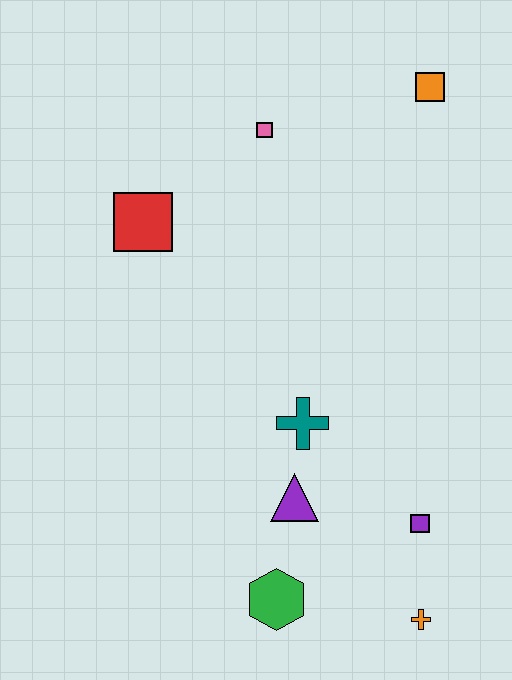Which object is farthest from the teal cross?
The orange square is farthest from the teal cross.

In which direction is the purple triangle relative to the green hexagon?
The purple triangle is above the green hexagon.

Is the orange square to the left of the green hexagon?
No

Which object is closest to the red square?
The pink square is closest to the red square.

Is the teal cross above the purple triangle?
Yes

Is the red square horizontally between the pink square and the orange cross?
No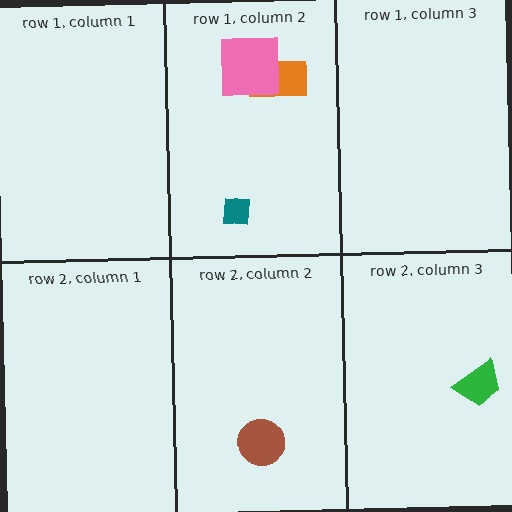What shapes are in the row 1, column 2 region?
The orange rectangle, the teal square, the pink square.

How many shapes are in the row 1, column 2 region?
3.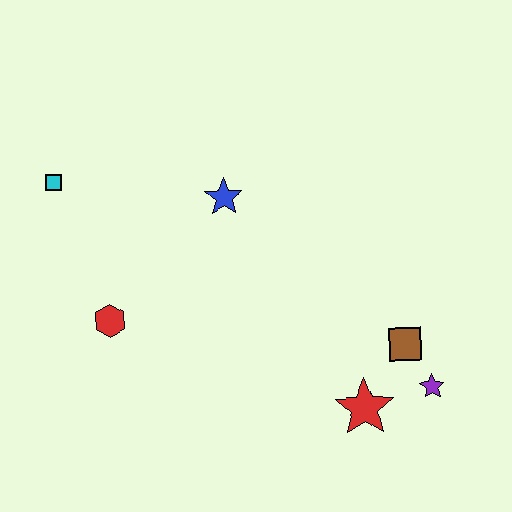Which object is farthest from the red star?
The cyan square is farthest from the red star.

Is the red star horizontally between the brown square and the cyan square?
Yes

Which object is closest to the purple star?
The brown square is closest to the purple star.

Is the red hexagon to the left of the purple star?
Yes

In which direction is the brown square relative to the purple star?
The brown square is above the purple star.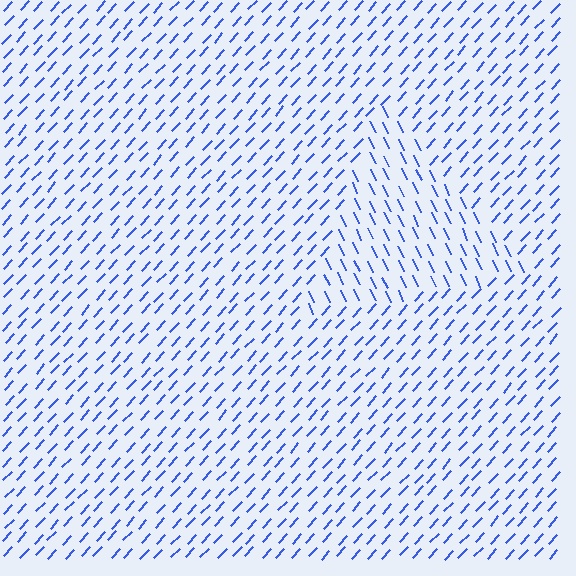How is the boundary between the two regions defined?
The boundary is defined purely by a change in line orientation (approximately 68 degrees difference). All lines are the same color and thickness.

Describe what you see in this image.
The image is filled with small blue line segments. A triangle region in the image has lines oriented differently from the surrounding lines, creating a visible texture boundary.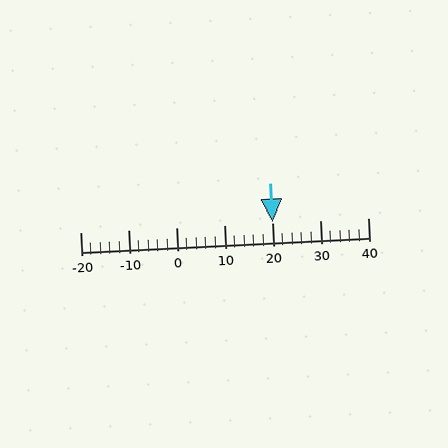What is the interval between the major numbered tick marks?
The major tick marks are spaced 10 units apart.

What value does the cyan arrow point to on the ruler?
The cyan arrow points to approximately 20.